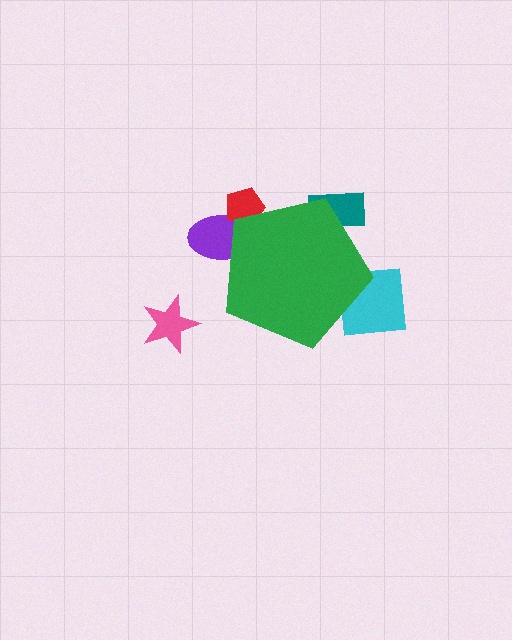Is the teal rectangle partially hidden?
Yes, the teal rectangle is partially hidden behind the green pentagon.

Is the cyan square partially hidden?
Yes, the cyan square is partially hidden behind the green pentagon.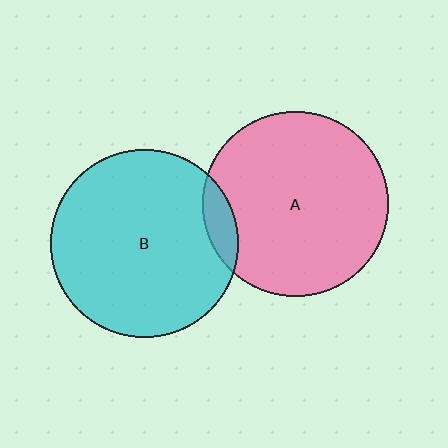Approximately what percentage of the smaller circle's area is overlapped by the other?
Approximately 10%.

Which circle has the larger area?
Circle B (cyan).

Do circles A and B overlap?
Yes.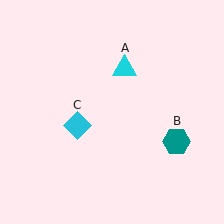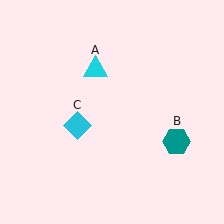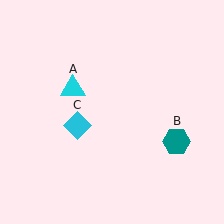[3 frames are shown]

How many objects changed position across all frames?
1 object changed position: cyan triangle (object A).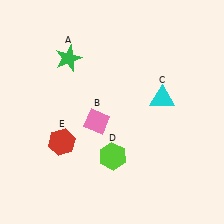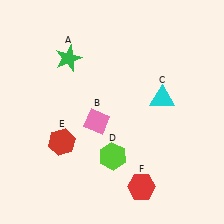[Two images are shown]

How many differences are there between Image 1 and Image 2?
There is 1 difference between the two images.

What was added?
A red hexagon (F) was added in Image 2.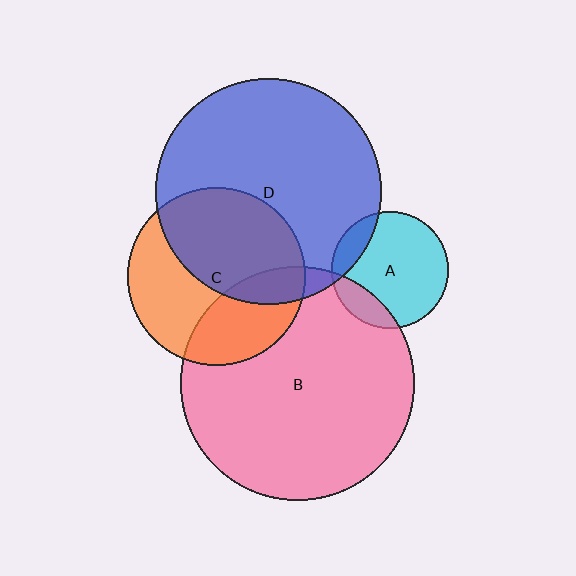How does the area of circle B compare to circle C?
Approximately 1.7 times.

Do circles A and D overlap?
Yes.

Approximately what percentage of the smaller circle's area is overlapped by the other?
Approximately 15%.